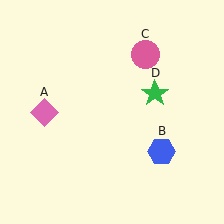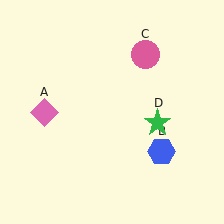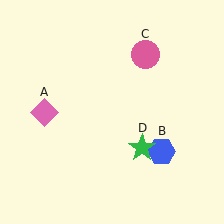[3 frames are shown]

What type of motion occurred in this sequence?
The green star (object D) rotated clockwise around the center of the scene.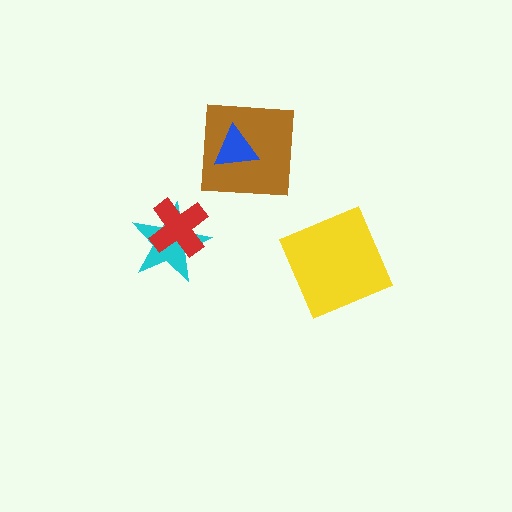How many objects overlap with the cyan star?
1 object overlaps with the cyan star.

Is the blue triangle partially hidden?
No, no other shape covers it.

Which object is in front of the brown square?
The blue triangle is in front of the brown square.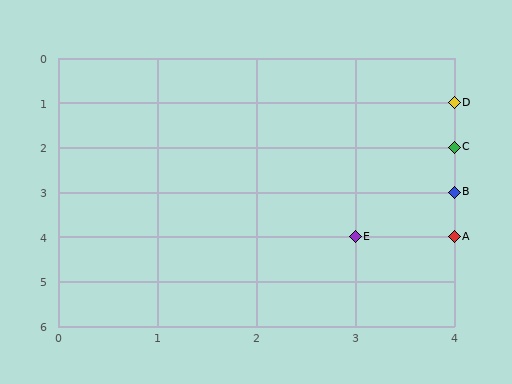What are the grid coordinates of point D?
Point D is at grid coordinates (4, 1).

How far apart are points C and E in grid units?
Points C and E are 1 column and 2 rows apart (about 2.2 grid units diagonally).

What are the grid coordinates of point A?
Point A is at grid coordinates (4, 4).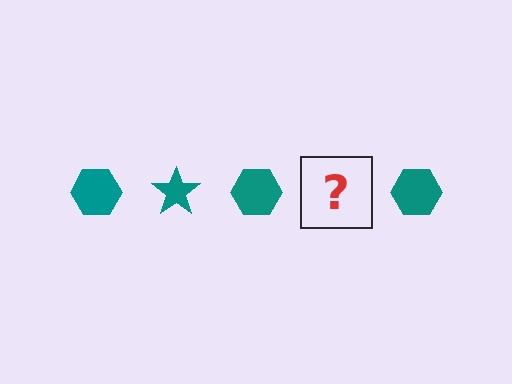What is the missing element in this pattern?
The missing element is a teal star.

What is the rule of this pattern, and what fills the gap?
The rule is that the pattern cycles through hexagon, star shapes in teal. The gap should be filled with a teal star.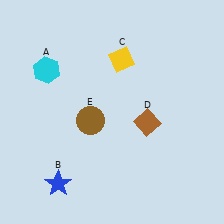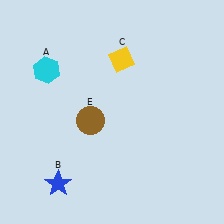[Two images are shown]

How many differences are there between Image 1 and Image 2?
There is 1 difference between the two images.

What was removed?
The brown diamond (D) was removed in Image 2.